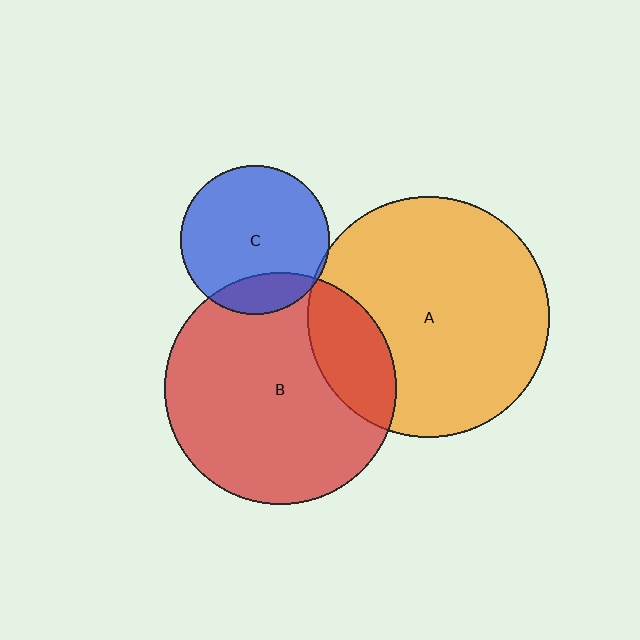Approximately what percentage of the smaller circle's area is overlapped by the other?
Approximately 20%.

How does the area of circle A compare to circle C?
Approximately 2.7 times.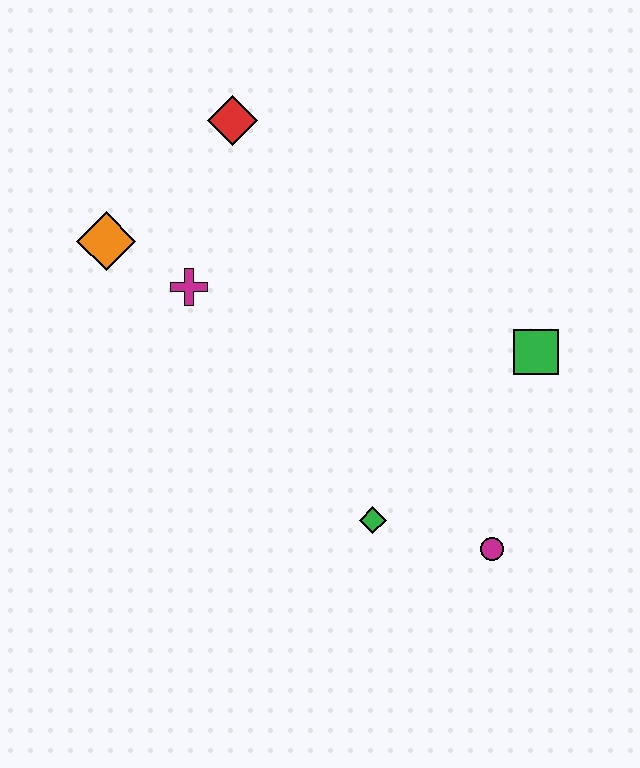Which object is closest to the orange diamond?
The magenta cross is closest to the orange diamond.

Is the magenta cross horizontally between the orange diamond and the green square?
Yes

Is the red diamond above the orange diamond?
Yes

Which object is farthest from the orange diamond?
The magenta circle is farthest from the orange diamond.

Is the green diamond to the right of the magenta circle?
No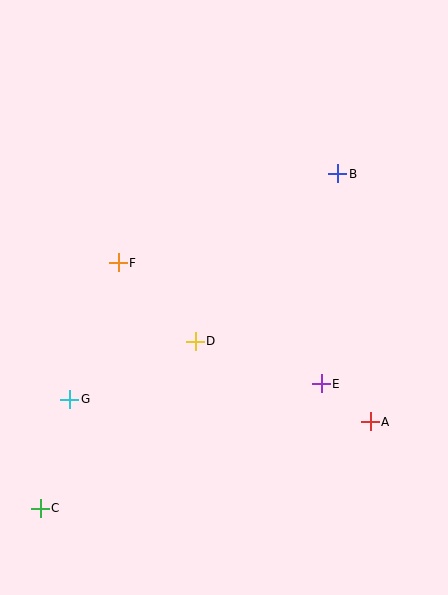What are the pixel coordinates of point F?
Point F is at (118, 263).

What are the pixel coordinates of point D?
Point D is at (195, 341).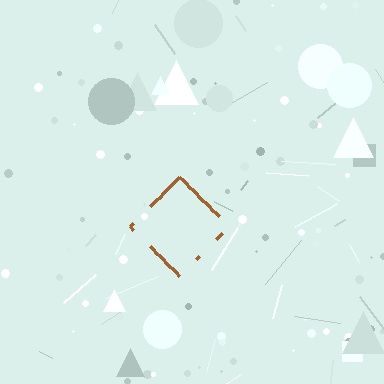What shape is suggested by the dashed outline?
The dashed outline suggests a diamond.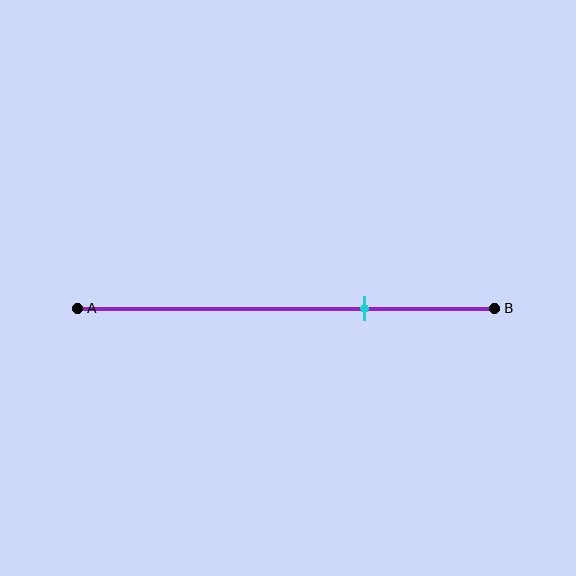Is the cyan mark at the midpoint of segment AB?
No, the mark is at about 70% from A, not at the 50% midpoint.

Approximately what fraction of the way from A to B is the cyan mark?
The cyan mark is approximately 70% of the way from A to B.